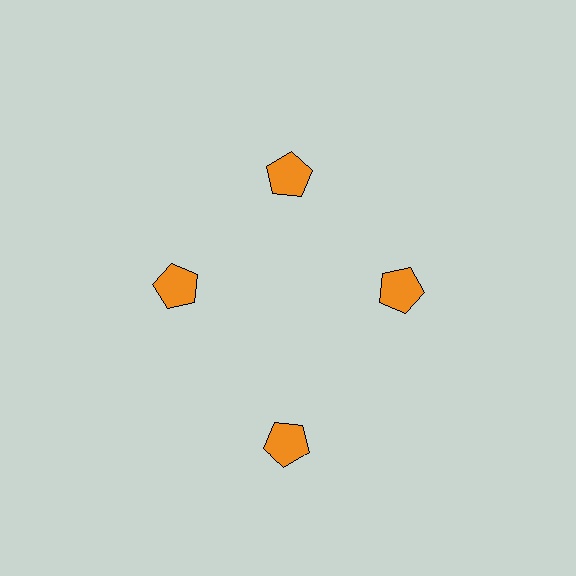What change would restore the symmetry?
The symmetry would be restored by moving it inward, back onto the ring so that all 4 pentagons sit at equal angles and equal distance from the center.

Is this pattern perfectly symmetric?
No. The 4 orange pentagons are arranged in a ring, but one element near the 6 o'clock position is pushed outward from the center, breaking the 4-fold rotational symmetry.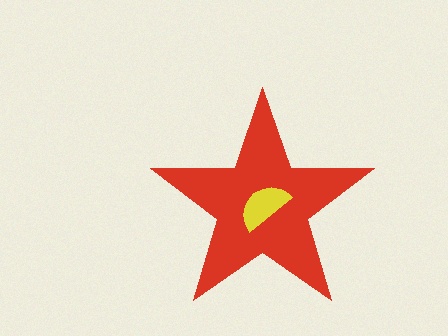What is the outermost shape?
The red star.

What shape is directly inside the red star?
The yellow semicircle.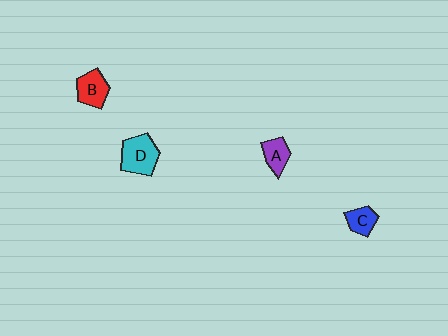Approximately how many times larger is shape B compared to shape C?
Approximately 1.4 times.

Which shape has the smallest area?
Shape C (blue).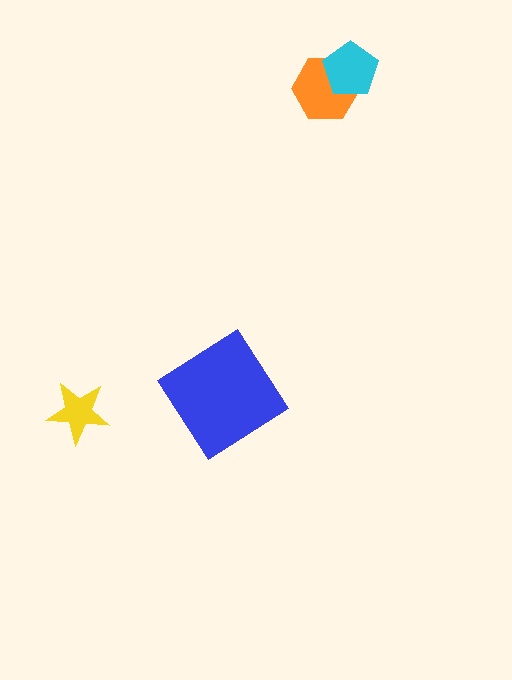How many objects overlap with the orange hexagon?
1 object overlaps with the orange hexagon.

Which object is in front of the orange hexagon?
The cyan pentagon is in front of the orange hexagon.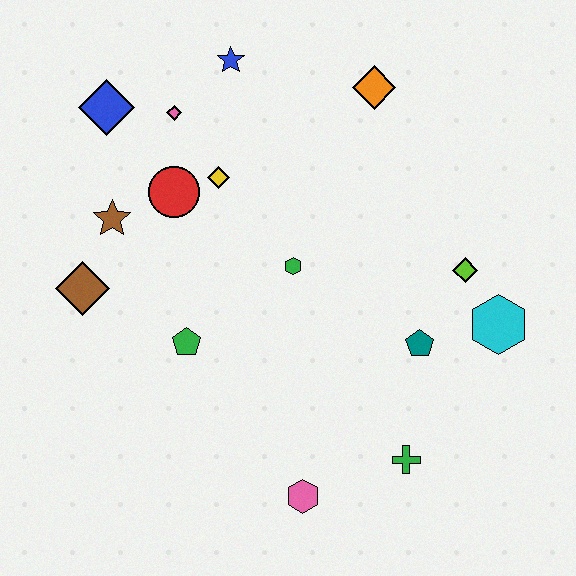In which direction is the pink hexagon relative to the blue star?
The pink hexagon is below the blue star.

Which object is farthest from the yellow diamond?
The green cross is farthest from the yellow diamond.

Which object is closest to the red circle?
The yellow diamond is closest to the red circle.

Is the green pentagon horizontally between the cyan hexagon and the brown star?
Yes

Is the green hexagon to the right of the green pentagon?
Yes